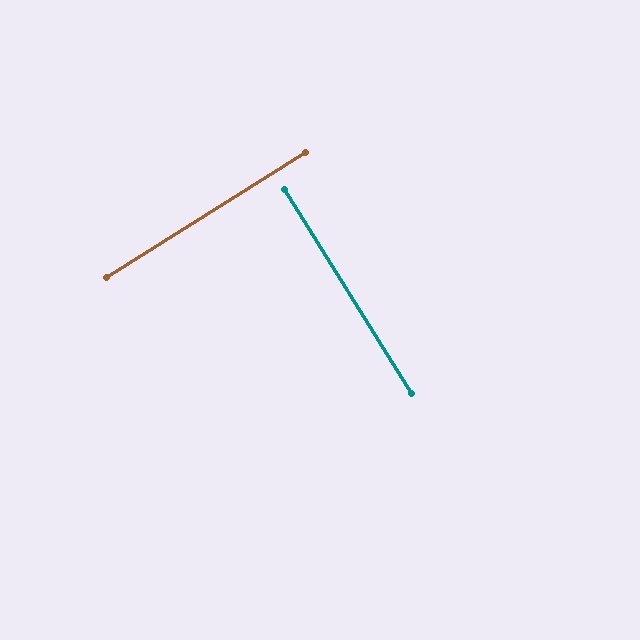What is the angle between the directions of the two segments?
Approximately 90 degrees.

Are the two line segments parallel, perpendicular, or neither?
Perpendicular — they meet at approximately 90°.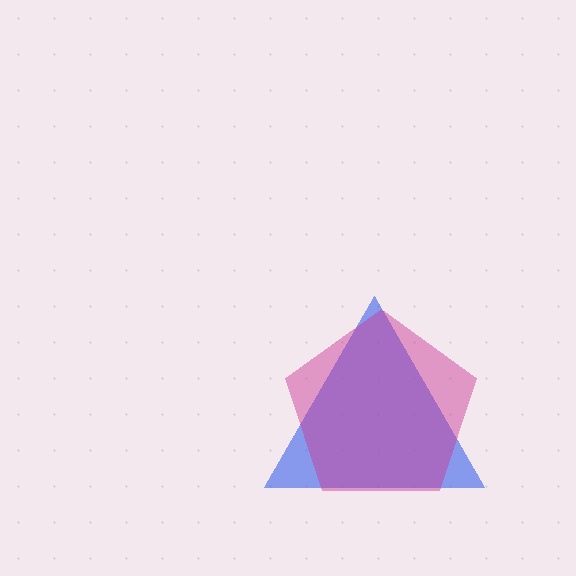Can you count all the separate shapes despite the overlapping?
Yes, there are 2 separate shapes.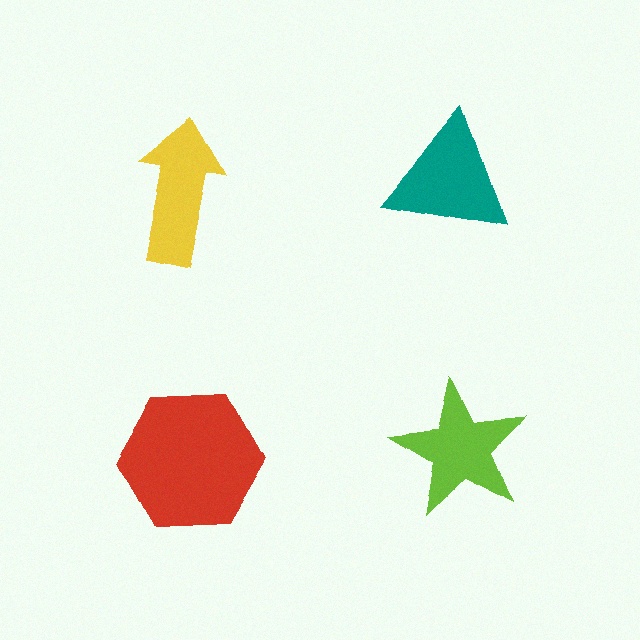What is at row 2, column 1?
A red hexagon.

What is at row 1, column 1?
A yellow arrow.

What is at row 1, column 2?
A teal triangle.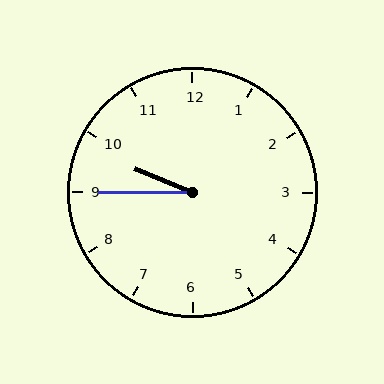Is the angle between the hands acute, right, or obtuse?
It is acute.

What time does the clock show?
9:45.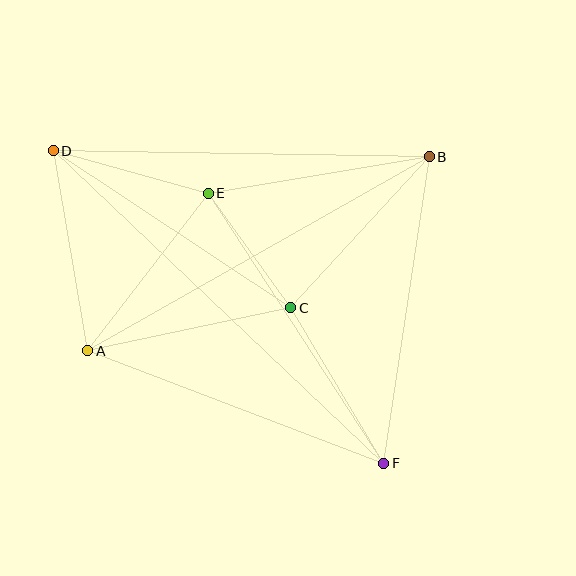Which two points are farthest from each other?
Points D and F are farthest from each other.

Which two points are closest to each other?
Points C and E are closest to each other.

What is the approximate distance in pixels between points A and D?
The distance between A and D is approximately 203 pixels.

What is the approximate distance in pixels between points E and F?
The distance between E and F is approximately 322 pixels.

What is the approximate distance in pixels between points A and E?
The distance between A and E is approximately 198 pixels.